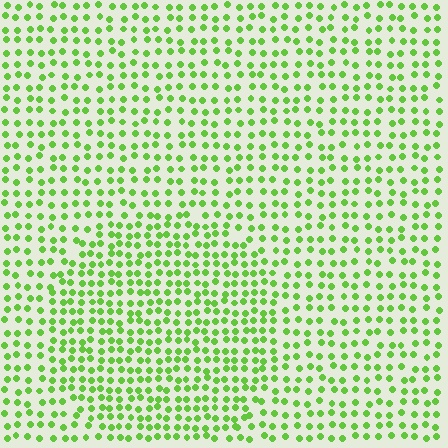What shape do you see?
I see a circle.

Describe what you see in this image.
The image contains small lime elements arranged at two different densities. A circle-shaped region is visible where the elements are more densely packed than the surrounding area.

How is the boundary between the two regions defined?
The boundary is defined by a change in element density (approximately 1.5x ratio). All elements are the same color, size, and shape.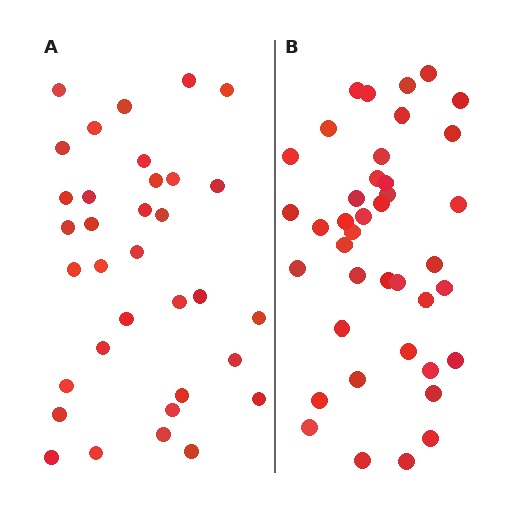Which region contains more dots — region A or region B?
Region B (the right region) has more dots.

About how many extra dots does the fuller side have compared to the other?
Region B has about 6 more dots than region A.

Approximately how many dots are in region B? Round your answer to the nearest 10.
About 40 dots.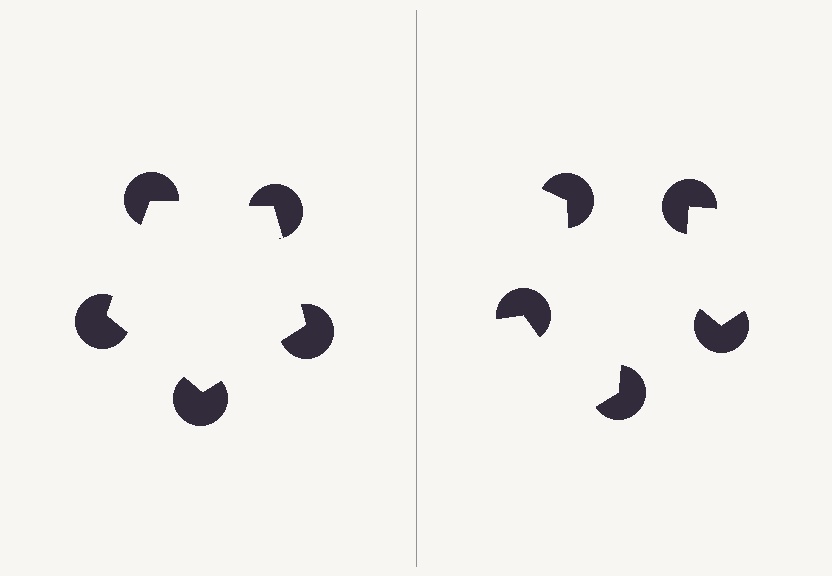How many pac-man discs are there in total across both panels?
10 — 5 on each side.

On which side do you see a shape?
An illusory pentagon appears on the left side. On the right side the wedge cuts are rotated, so no coherent shape forms.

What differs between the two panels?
The pac-man discs are positioned identically on both sides; only the wedge orientations differ. On the left they align to a pentagon; on the right they are misaligned.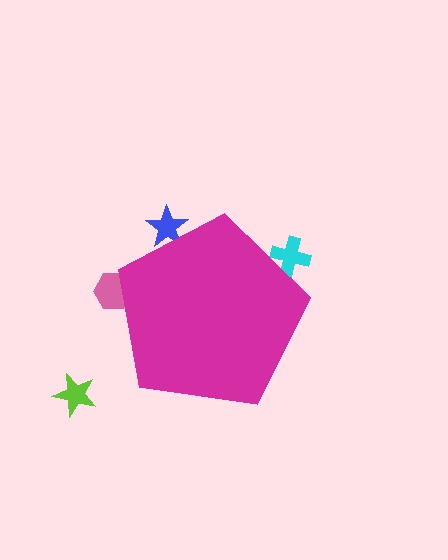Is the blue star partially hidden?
Yes, the blue star is partially hidden behind the magenta pentagon.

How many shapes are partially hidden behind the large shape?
3 shapes are partially hidden.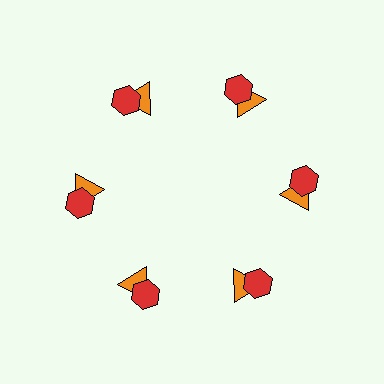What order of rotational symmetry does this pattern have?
This pattern has 6-fold rotational symmetry.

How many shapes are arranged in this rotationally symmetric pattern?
There are 12 shapes, arranged in 6 groups of 2.